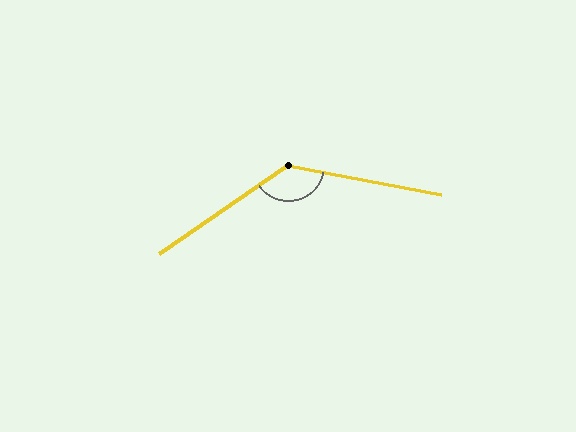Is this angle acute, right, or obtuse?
It is obtuse.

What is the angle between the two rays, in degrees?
Approximately 135 degrees.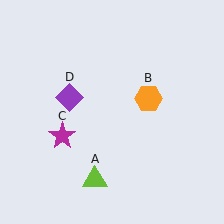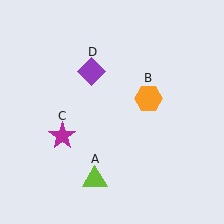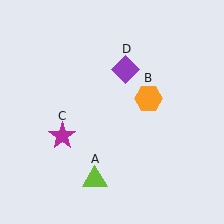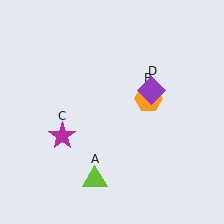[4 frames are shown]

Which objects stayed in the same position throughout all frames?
Lime triangle (object A) and orange hexagon (object B) and magenta star (object C) remained stationary.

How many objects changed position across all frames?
1 object changed position: purple diamond (object D).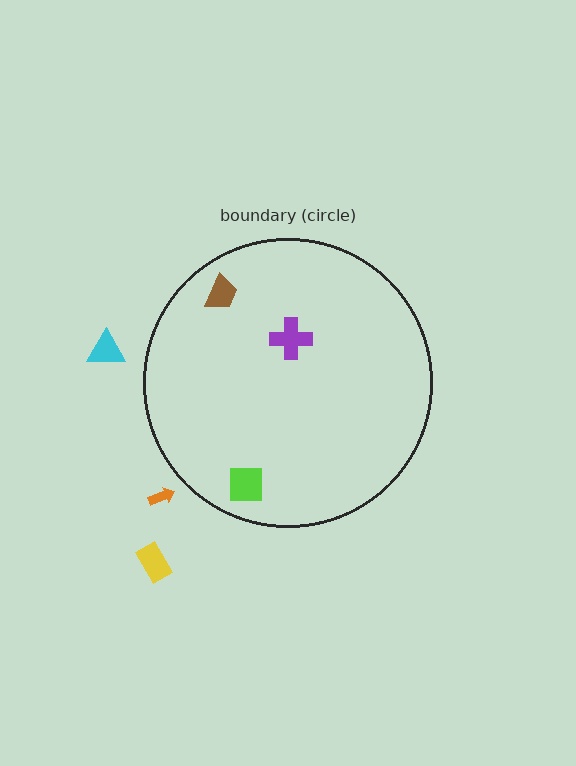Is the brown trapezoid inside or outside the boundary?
Inside.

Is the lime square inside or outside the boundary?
Inside.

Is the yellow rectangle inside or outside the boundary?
Outside.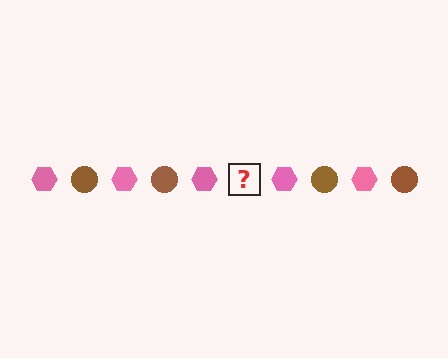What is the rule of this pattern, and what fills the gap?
The rule is that the pattern alternates between pink hexagon and brown circle. The gap should be filled with a brown circle.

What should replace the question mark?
The question mark should be replaced with a brown circle.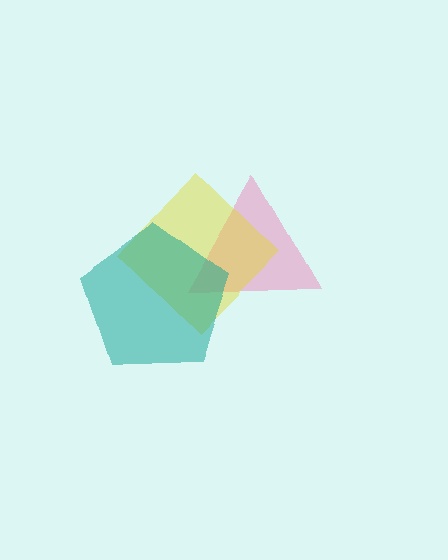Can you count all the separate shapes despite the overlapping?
Yes, there are 3 separate shapes.